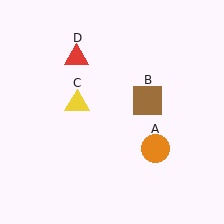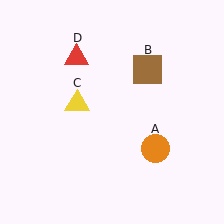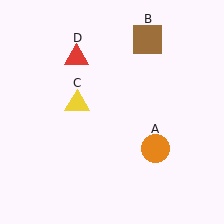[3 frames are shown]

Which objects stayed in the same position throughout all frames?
Orange circle (object A) and yellow triangle (object C) and red triangle (object D) remained stationary.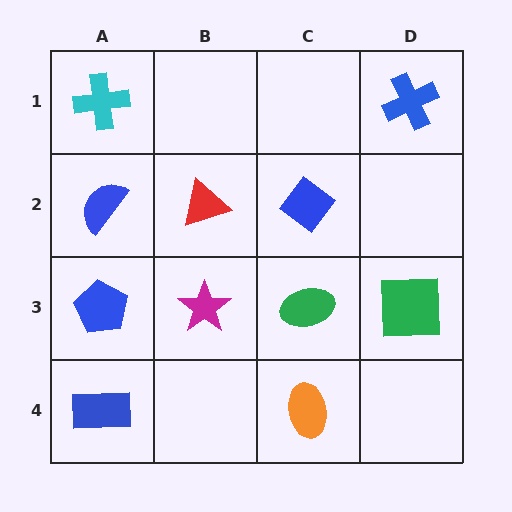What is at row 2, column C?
A blue diamond.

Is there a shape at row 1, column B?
No, that cell is empty.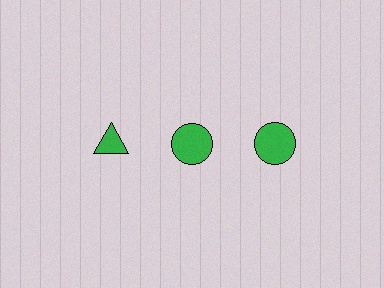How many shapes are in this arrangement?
There are 3 shapes arranged in a grid pattern.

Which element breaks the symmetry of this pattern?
The green triangle in the top row, leftmost column breaks the symmetry. All other shapes are green circles.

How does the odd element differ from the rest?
It has a different shape: triangle instead of circle.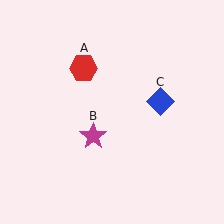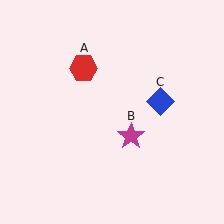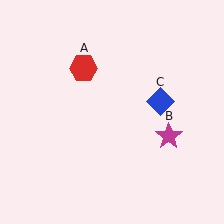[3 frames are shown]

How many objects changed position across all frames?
1 object changed position: magenta star (object B).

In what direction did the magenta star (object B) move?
The magenta star (object B) moved right.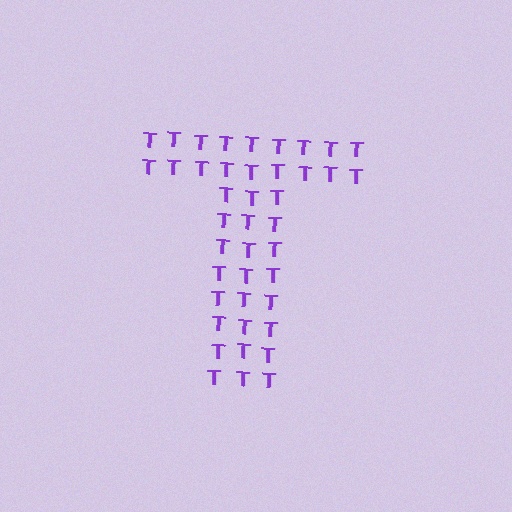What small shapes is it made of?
It is made of small letter T's.